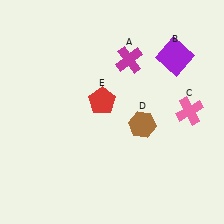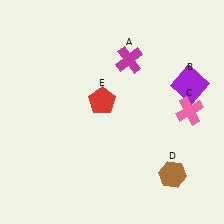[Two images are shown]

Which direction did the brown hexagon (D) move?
The brown hexagon (D) moved down.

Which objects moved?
The objects that moved are: the purple square (B), the brown hexagon (D).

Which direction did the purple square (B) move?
The purple square (B) moved down.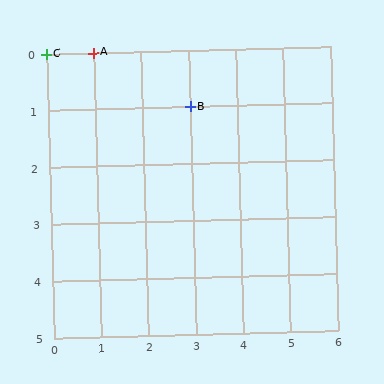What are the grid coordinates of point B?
Point B is at grid coordinates (3, 1).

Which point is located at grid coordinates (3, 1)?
Point B is at (3, 1).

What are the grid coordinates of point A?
Point A is at grid coordinates (1, 0).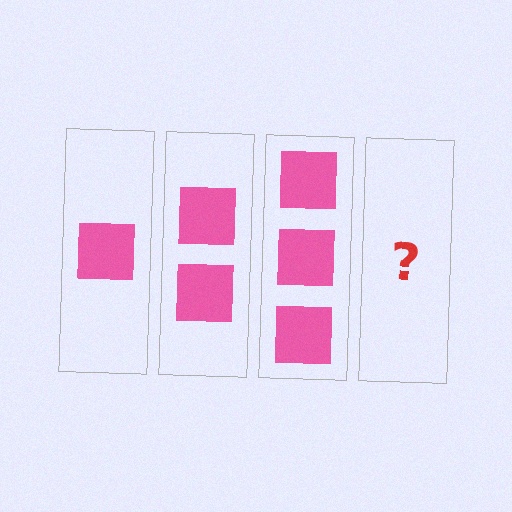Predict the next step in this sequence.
The next step is 4 squares.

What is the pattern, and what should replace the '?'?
The pattern is that each step adds one more square. The '?' should be 4 squares.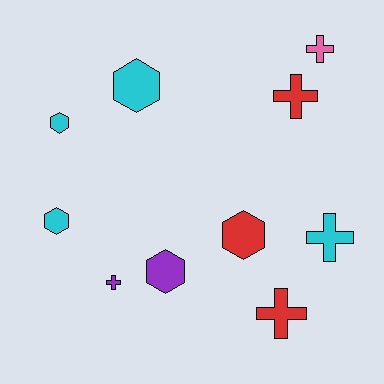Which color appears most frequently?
Cyan, with 4 objects.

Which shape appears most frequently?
Cross, with 5 objects.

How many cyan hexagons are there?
There are 3 cyan hexagons.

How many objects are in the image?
There are 10 objects.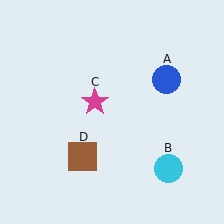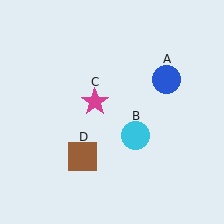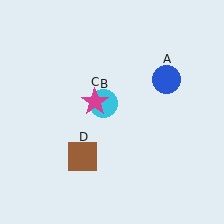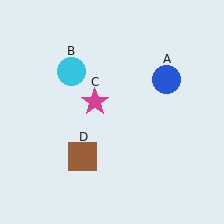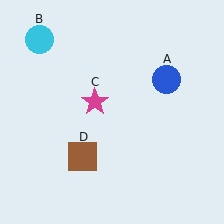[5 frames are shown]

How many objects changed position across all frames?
1 object changed position: cyan circle (object B).